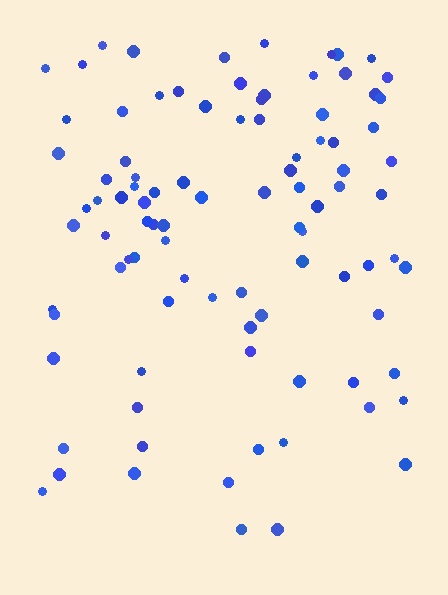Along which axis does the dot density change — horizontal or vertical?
Vertical.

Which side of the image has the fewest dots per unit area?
The bottom.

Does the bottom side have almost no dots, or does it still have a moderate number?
Still a moderate number, just noticeably fewer than the top.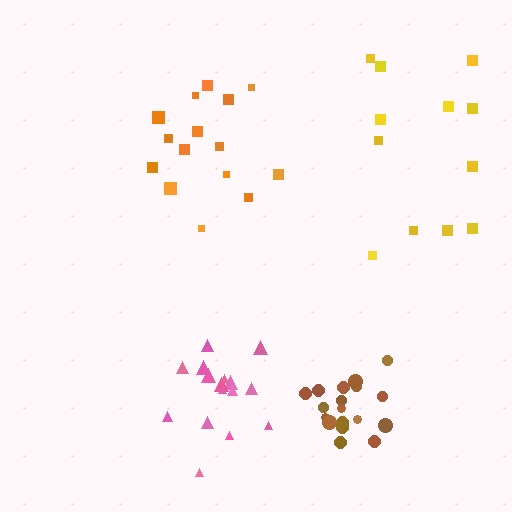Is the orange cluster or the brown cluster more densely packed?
Brown.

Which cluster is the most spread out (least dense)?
Orange.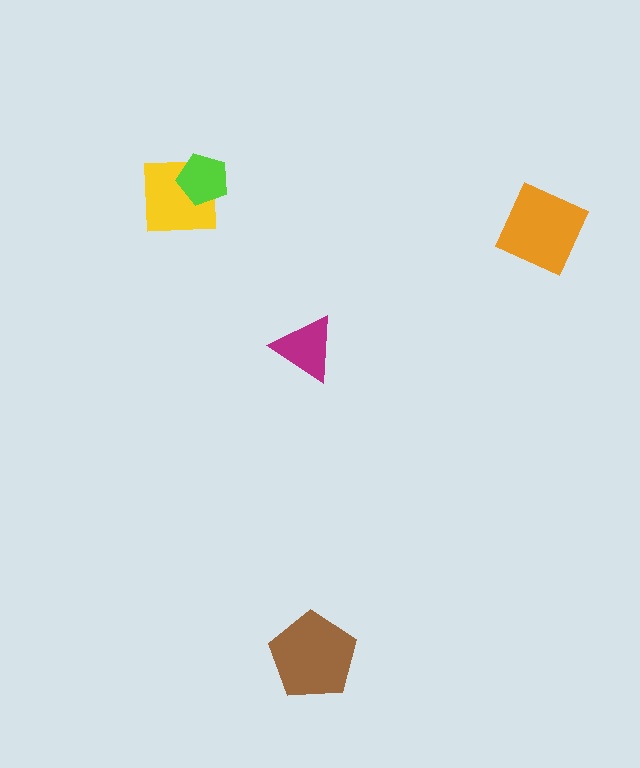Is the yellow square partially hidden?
Yes, it is partially covered by another shape.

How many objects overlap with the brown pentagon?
0 objects overlap with the brown pentagon.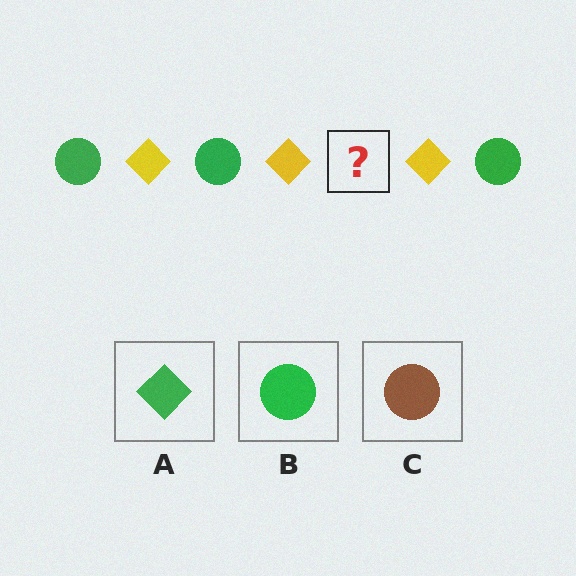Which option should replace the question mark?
Option B.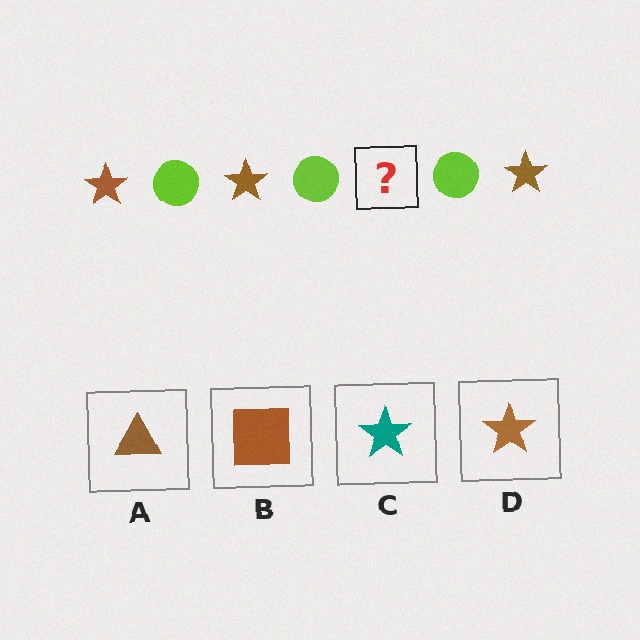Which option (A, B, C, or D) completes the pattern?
D.